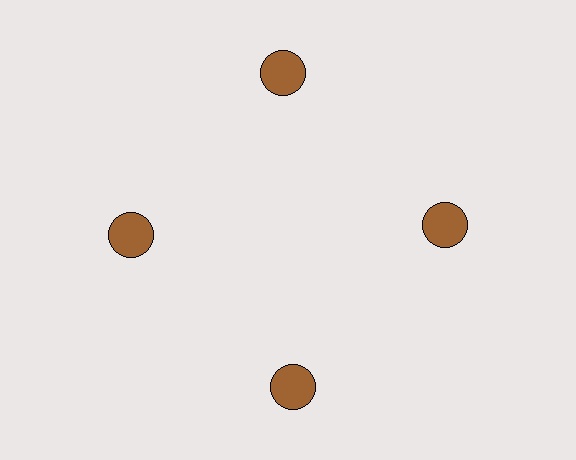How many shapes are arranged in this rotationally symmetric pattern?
There are 4 shapes, arranged in 4 groups of 1.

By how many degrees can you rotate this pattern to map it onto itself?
The pattern maps onto itself every 90 degrees of rotation.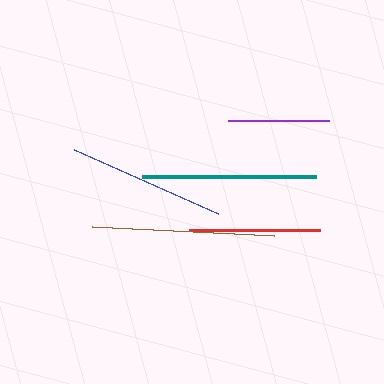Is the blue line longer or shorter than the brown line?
The brown line is longer than the blue line.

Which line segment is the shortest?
The purple line is the shortest at approximately 101 pixels.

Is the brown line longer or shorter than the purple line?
The brown line is longer than the purple line.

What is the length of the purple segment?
The purple segment is approximately 101 pixels long.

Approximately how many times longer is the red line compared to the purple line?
The red line is approximately 1.3 times the length of the purple line.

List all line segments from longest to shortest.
From longest to shortest: brown, teal, blue, red, purple.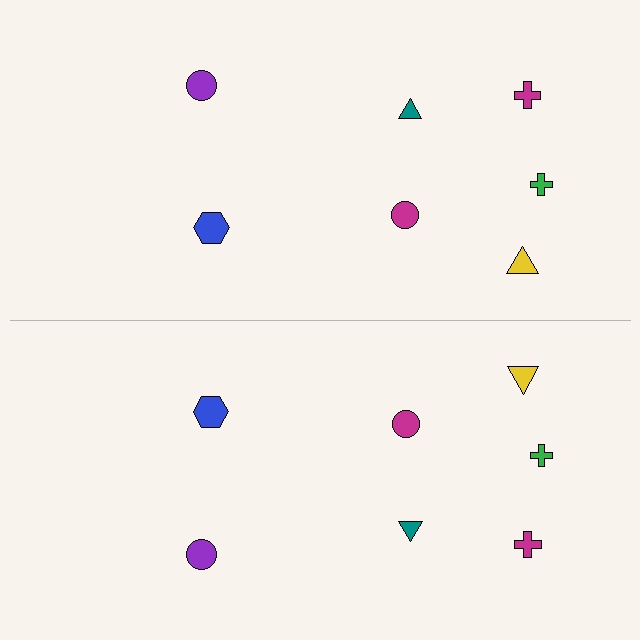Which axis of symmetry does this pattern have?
The pattern has a horizontal axis of symmetry running through the center of the image.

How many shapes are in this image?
There are 14 shapes in this image.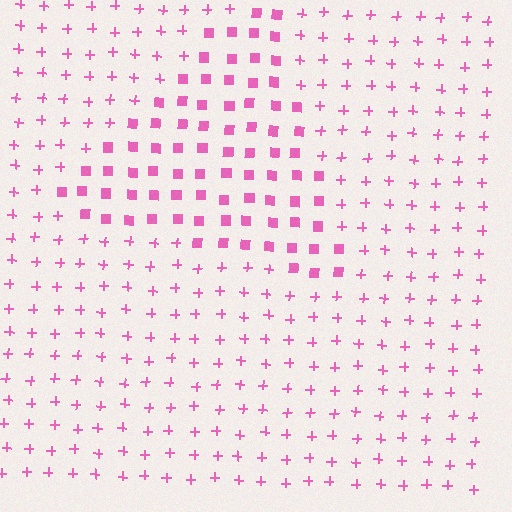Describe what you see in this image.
The image is filled with small pink elements arranged in a uniform grid. A triangle-shaped region contains squares, while the surrounding area contains plus signs. The boundary is defined purely by the change in element shape.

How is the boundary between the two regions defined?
The boundary is defined by a change in element shape: squares inside vs. plus signs outside. All elements share the same color and spacing.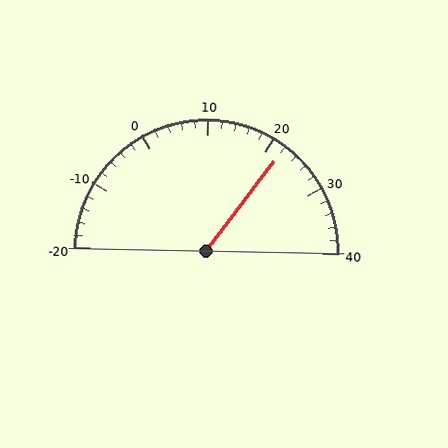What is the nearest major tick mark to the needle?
The nearest major tick mark is 20.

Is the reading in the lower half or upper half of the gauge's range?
The reading is in the upper half of the range (-20 to 40).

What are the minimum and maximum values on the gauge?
The gauge ranges from -20 to 40.